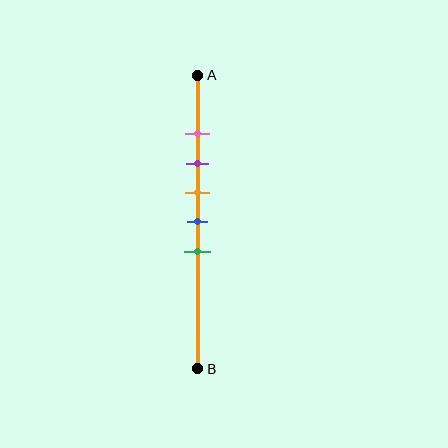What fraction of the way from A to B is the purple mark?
The purple mark is approximately 30% (0.3) of the way from A to B.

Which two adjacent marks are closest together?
The pink and purple marks are the closest adjacent pair.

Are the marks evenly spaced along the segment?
Yes, the marks are approximately evenly spaced.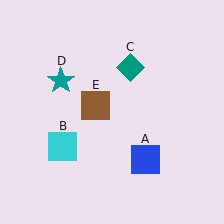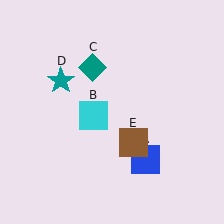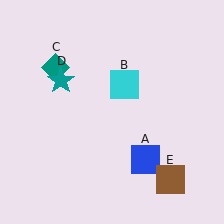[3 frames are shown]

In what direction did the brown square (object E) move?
The brown square (object E) moved down and to the right.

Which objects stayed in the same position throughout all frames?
Blue square (object A) and teal star (object D) remained stationary.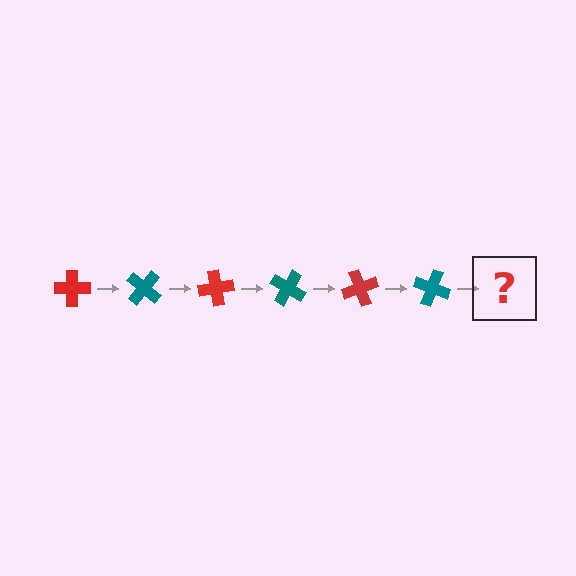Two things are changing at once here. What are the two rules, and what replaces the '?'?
The two rules are that it rotates 40 degrees each step and the color cycles through red and teal. The '?' should be a red cross, rotated 240 degrees from the start.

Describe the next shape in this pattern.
It should be a red cross, rotated 240 degrees from the start.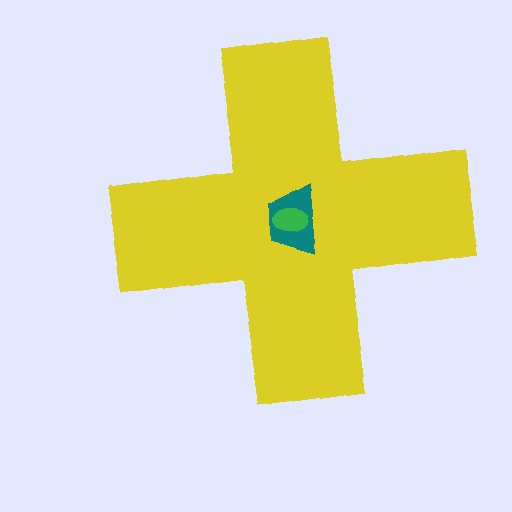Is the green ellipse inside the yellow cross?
Yes.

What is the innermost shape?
The green ellipse.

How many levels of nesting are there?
3.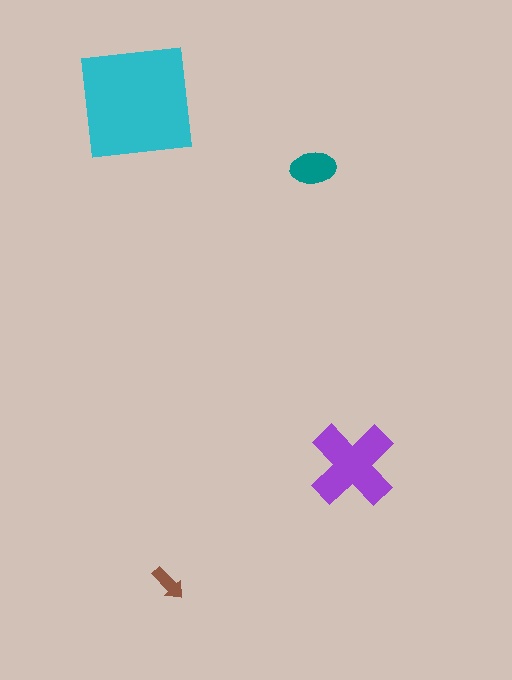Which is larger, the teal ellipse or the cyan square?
The cyan square.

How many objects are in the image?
There are 4 objects in the image.